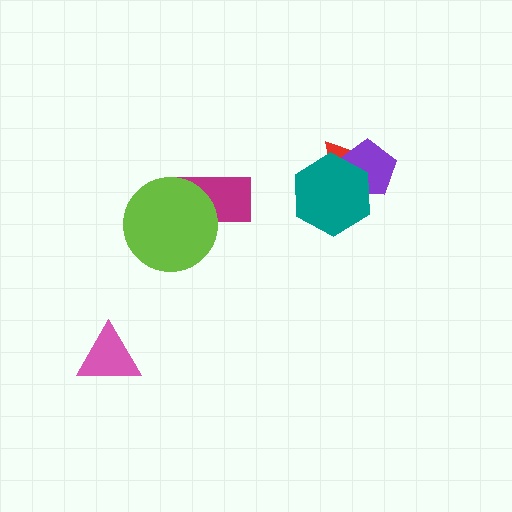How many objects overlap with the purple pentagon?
2 objects overlap with the purple pentagon.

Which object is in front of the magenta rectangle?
The lime circle is in front of the magenta rectangle.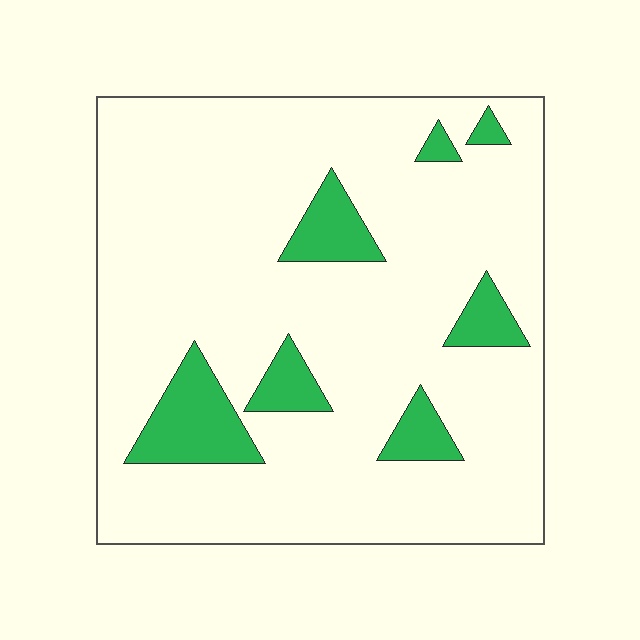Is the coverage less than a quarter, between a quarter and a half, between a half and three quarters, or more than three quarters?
Less than a quarter.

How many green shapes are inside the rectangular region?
7.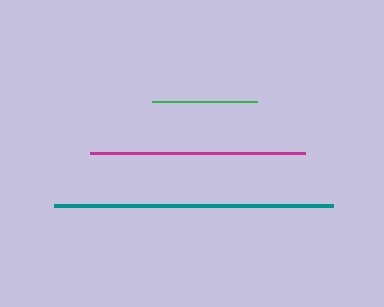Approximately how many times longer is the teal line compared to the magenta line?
The teal line is approximately 1.3 times the length of the magenta line.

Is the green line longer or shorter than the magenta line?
The magenta line is longer than the green line.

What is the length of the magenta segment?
The magenta segment is approximately 214 pixels long.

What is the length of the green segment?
The green segment is approximately 106 pixels long.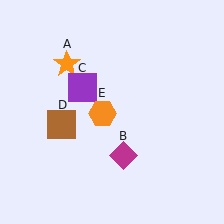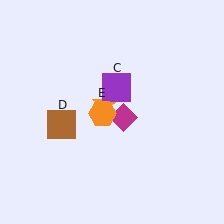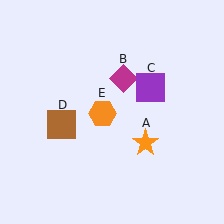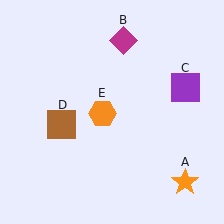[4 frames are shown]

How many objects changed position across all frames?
3 objects changed position: orange star (object A), magenta diamond (object B), purple square (object C).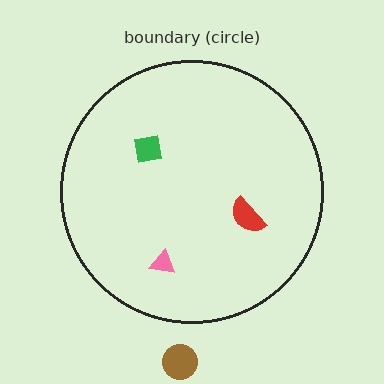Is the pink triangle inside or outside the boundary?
Inside.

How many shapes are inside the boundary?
3 inside, 1 outside.